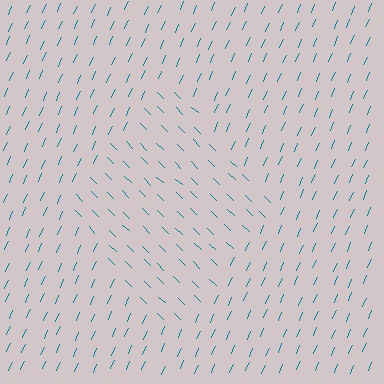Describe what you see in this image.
The image is filled with small teal line segments. A diamond region in the image has lines oriented differently from the surrounding lines, creating a visible texture boundary.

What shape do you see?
I see a diamond.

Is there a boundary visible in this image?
Yes, there is a texture boundary formed by a change in line orientation.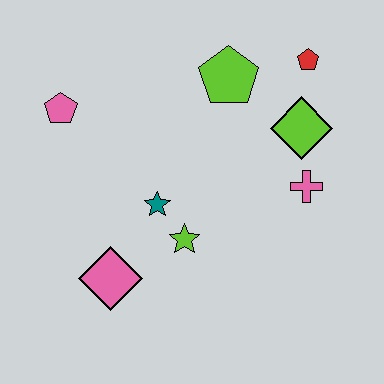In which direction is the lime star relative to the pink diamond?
The lime star is to the right of the pink diamond.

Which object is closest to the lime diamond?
The pink cross is closest to the lime diamond.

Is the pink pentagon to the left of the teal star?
Yes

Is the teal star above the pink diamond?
Yes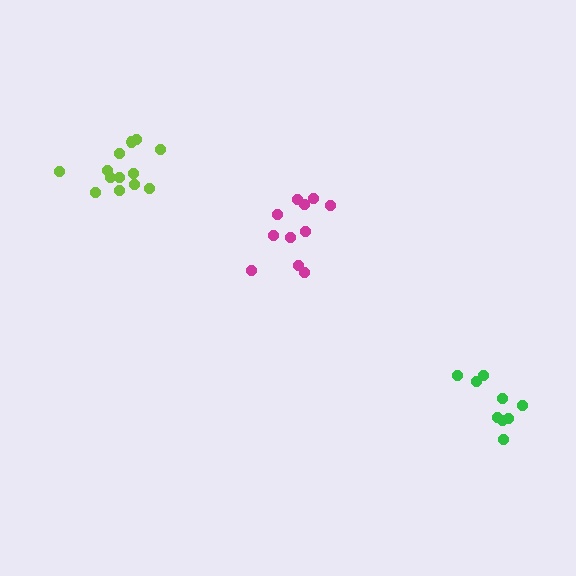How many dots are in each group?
Group 1: 11 dots, Group 2: 13 dots, Group 3: 9 dots (33 total).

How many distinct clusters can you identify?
There are 3 distinct clusters.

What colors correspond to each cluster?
The clusters are colored: magenta, lime, green.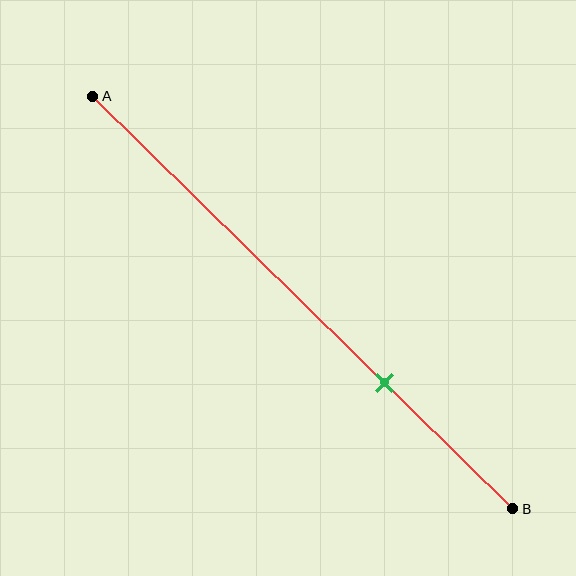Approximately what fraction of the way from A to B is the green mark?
The green mark is approximately 70% of the way from A to B.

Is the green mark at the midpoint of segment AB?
No, the mark is at about 70% from A, not at the 50% midpoint.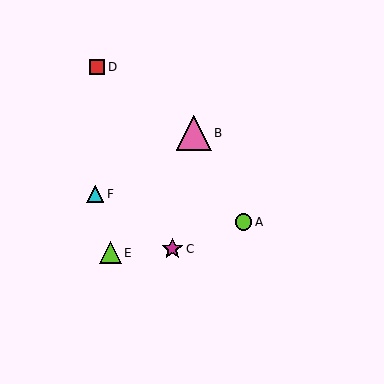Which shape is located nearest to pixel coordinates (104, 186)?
The cyan triangle (labeled F) at (95, 194) is nearest to that location.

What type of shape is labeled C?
Shape C is a magenta star.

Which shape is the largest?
The pink triangle (labeled B) is the largest.